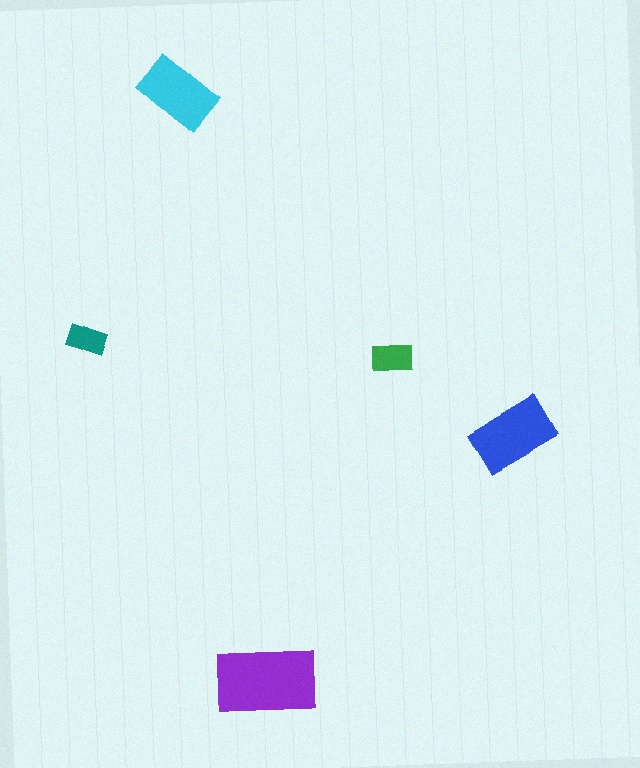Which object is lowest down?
The purple rectangle is bottommost.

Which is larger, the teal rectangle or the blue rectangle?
The blue one.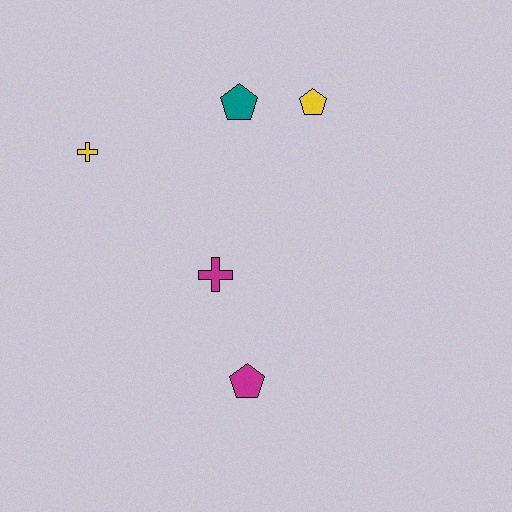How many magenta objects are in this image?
There are 2 magenta objects.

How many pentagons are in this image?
There are 3 pentagons.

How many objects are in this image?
There are 5 objects.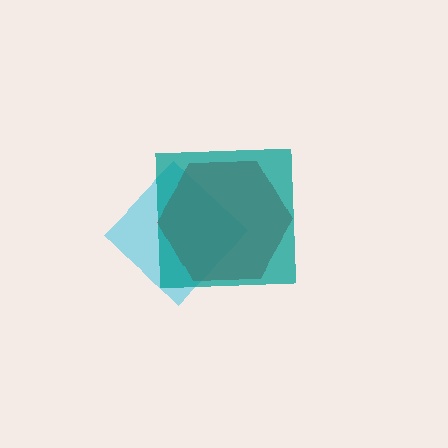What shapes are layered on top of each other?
The layered shapes are: a cyan diamond, a red hexagon, a teal square.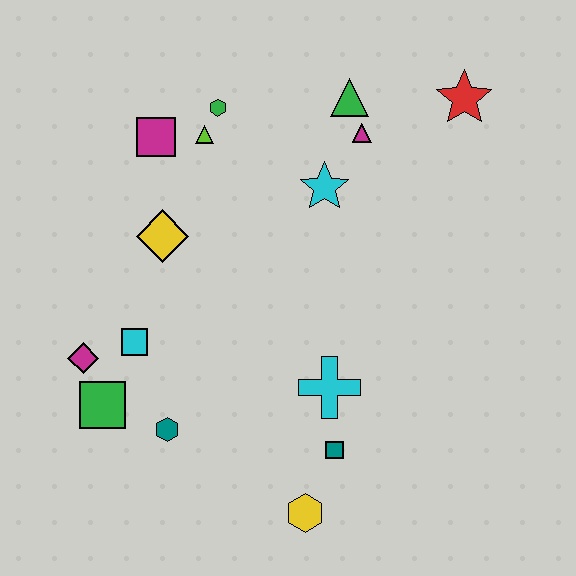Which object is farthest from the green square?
The red star is farthest from the green square.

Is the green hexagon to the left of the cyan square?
No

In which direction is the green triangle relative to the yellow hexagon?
The green triangle is above the yellow hexagon.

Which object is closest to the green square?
The magenta diamond is closest to the green square.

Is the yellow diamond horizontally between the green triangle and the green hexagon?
No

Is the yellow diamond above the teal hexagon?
Yes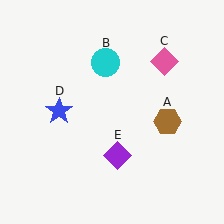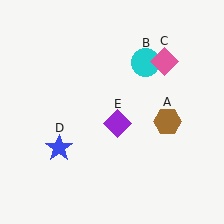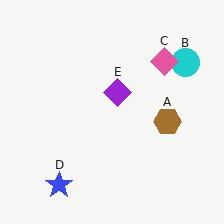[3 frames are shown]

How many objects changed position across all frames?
3 objects changed position: cyan circle (object B), blue star (object D), purple diamond (object E).